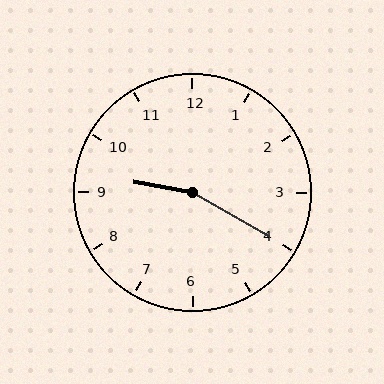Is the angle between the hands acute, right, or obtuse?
It is obtuse.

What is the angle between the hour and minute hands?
Approximately 160 degrees.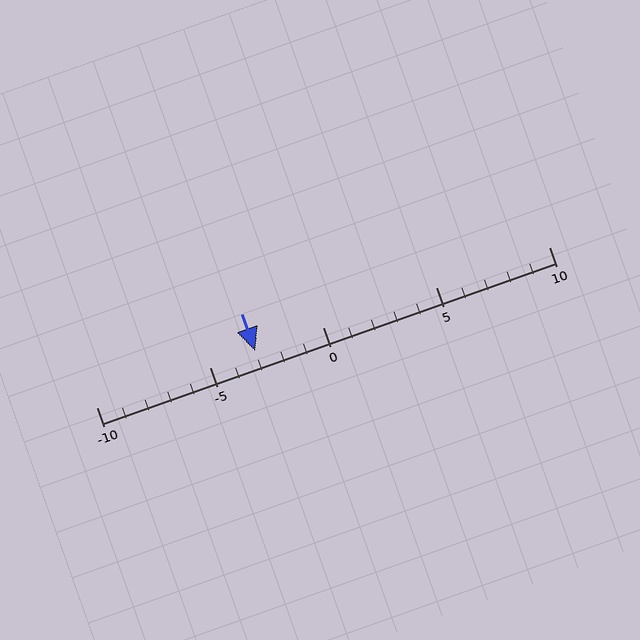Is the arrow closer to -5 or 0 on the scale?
The arrow is closer to -5.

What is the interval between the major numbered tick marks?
The major tick marks are spaced 5 units apart.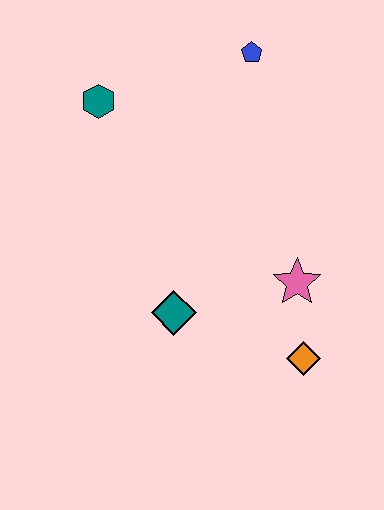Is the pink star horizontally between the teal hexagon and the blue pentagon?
No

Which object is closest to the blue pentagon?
The teal hexagon is closest to the blue pentagon.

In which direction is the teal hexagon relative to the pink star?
The teal hexagon is to the left of the pink star.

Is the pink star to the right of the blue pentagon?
Yes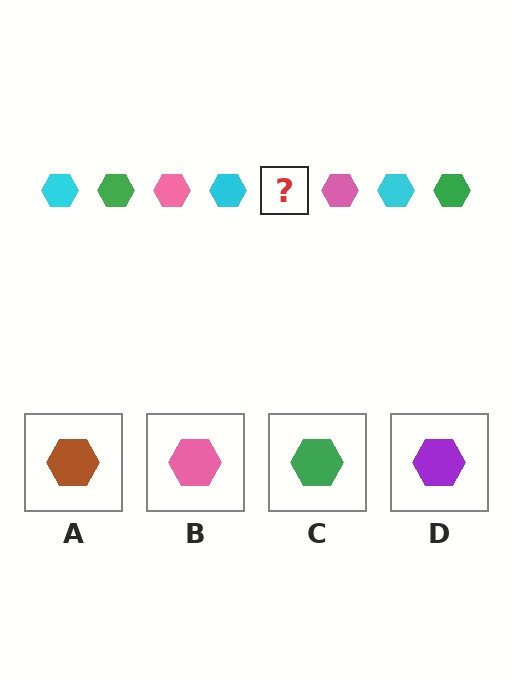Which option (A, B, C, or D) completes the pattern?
C.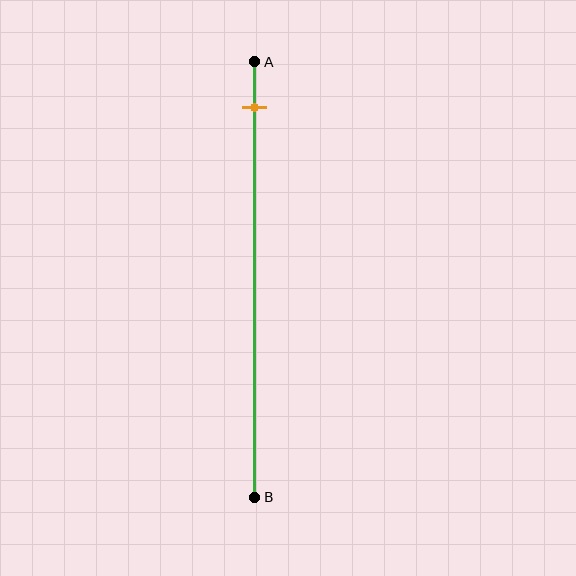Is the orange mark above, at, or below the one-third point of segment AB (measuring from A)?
The orange mark is above the one-third point of segment AB.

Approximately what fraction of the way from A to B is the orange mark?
The orange mark is approximately 10% of the way from A to B.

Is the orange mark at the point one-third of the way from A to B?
No, the mark is at about 10% from A, not at the 33% one-third point.